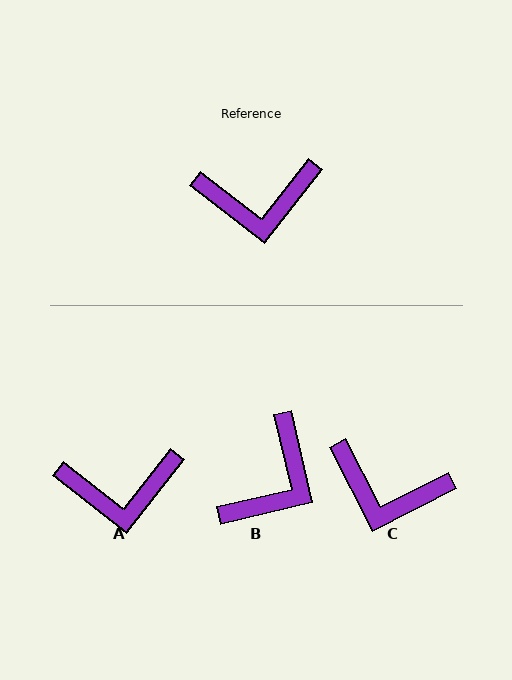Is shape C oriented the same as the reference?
No, it is off by about 25 degrees.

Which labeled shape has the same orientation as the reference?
A.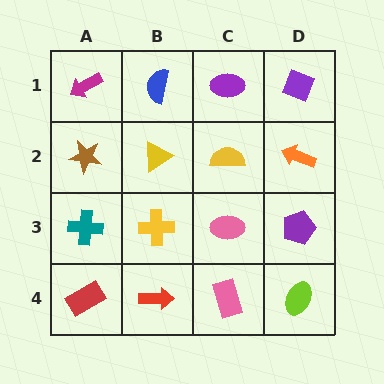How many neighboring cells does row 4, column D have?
2.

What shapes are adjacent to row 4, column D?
A purple pentagon (row 3, column D), a pink rectangle (row 4, column C).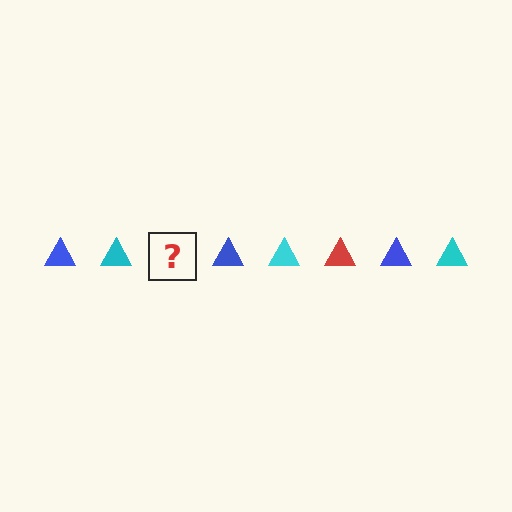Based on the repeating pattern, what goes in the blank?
The blank should be a red triangle.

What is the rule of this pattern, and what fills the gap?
The rule is that the pattern cycles through blue, cyan, red triangles. The gap should be filled with a red triangle.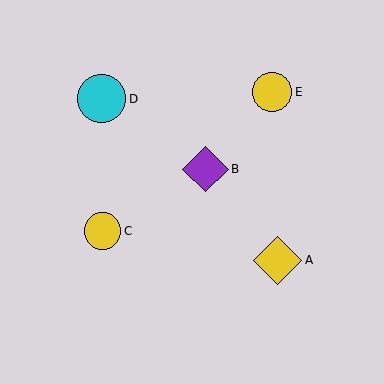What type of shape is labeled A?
Shape A is a yellow diamond.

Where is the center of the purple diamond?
The center of the purple diamond is at (206, 169).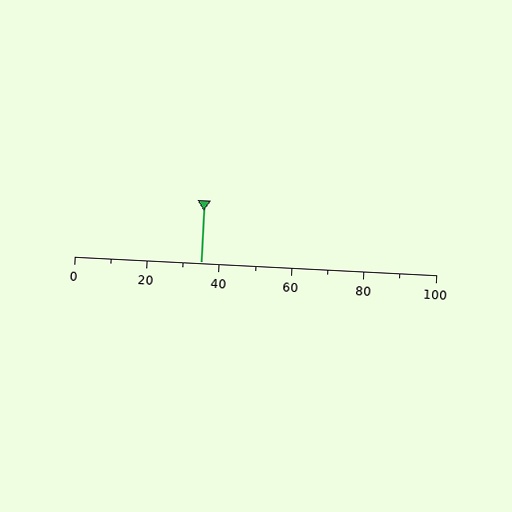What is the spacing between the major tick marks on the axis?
The major ticks are spaced 20 apart.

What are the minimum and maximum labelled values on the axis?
The axis runs from 0 to 100.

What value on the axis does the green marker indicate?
The marker indicates approximately 35.